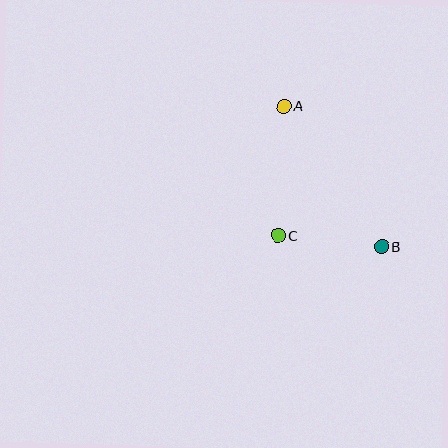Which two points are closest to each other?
Points B and C are closest to each other.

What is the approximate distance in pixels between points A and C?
The distance between A and C is approximately 130 pixels.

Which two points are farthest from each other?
Points A and B are farthest from each other.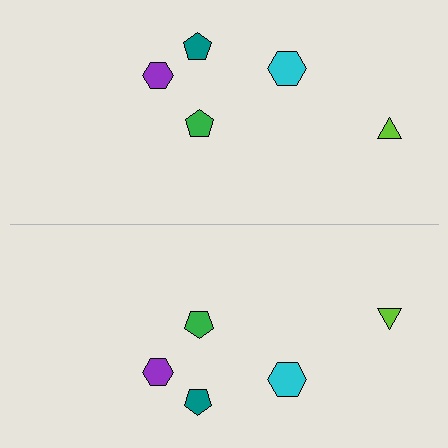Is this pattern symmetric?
Yes, this pattern has bilateral (reflection) symmetry.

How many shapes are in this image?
There are 10 shapes in this image.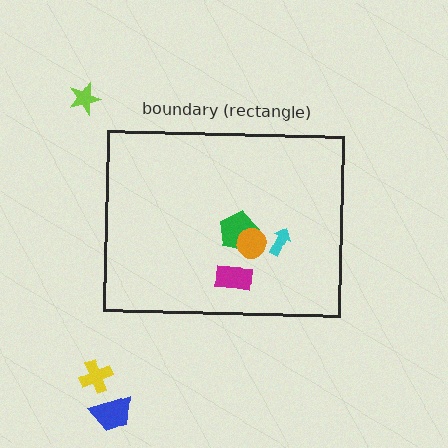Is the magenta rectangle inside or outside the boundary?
Inside.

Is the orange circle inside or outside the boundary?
Inside.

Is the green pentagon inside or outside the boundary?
Inside.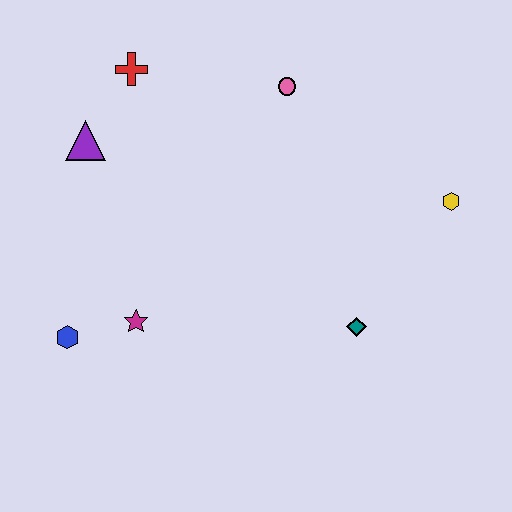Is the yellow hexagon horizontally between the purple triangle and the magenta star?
No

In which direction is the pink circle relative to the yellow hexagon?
The pink circle is to the left of the yellow hexagon.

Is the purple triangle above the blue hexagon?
Yes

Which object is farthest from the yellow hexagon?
The blue hexagon is farthest from the yellow hexagon.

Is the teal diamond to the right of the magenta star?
Yes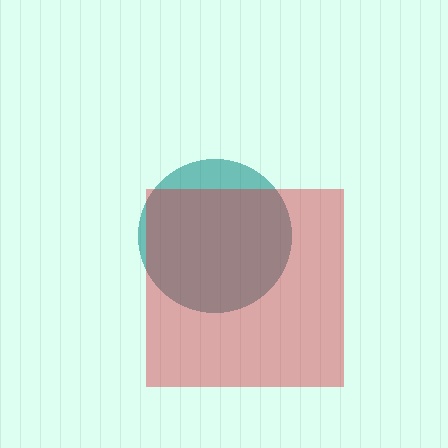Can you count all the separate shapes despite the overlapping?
Yes, there are 2 separate shapes.